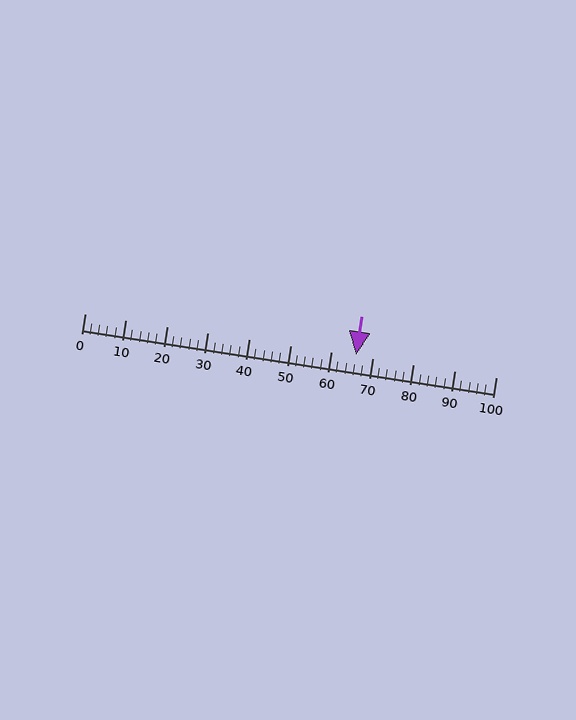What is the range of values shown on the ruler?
The ruler shows values from 0 to 100.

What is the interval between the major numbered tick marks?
The major tick marks are spaced 10 units apart.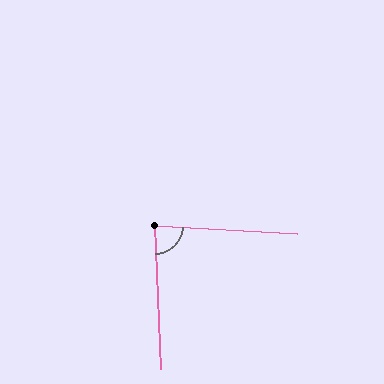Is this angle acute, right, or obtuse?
It is acute.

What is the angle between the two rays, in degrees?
Approximately 84 degrees.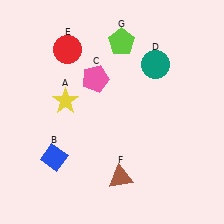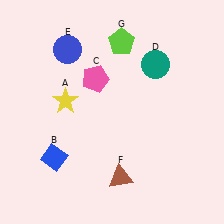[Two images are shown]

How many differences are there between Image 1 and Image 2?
There is 1 difference between the two images.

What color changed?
The circle (E) changed from red in Image 1 to blue in Image 2.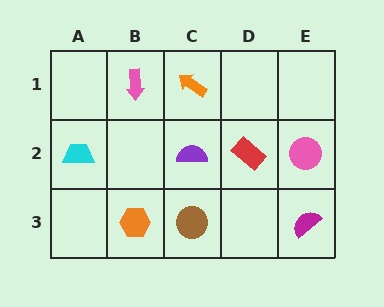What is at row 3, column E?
A magenta semicircle.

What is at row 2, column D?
A red rectangle.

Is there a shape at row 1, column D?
No, that cell is empty.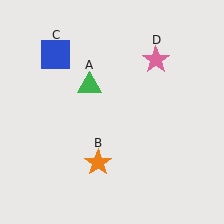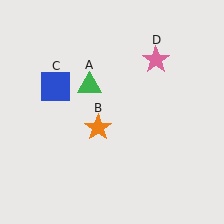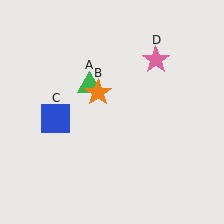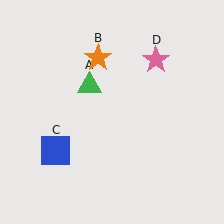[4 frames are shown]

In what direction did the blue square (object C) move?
The blue square (object C) moved down.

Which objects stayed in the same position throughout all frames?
Green triangle (object A) and pink star (object D) remained stationary.